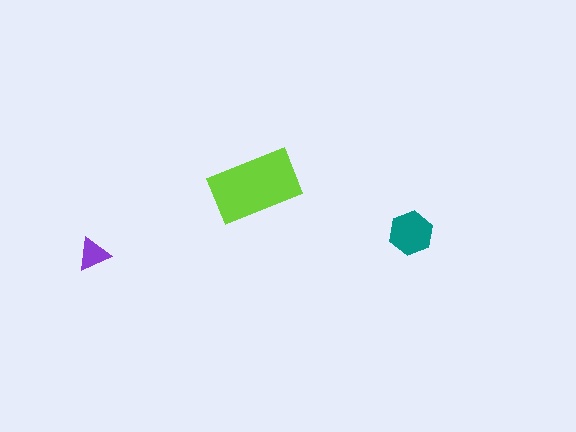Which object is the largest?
The lime rectangle.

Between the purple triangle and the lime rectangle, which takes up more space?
The lime rectangle.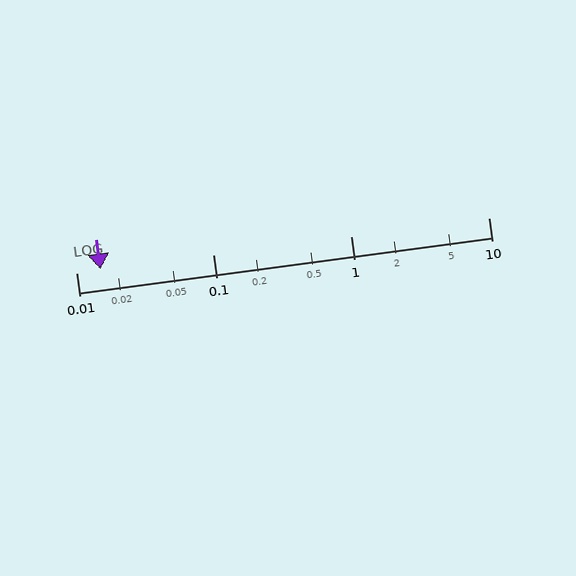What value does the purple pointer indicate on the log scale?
The pointer indicates approximately 0.015.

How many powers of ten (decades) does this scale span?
The scale spans 3 decades, from 0.01 to 10.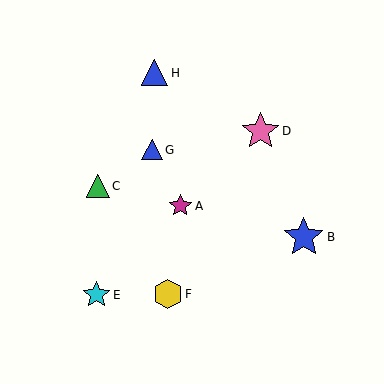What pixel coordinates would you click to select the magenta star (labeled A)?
Click at (180, 206) to select the magenta star A.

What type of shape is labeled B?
Shape B is a blue star.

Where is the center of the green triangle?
The center of the green triangle is at (98, 186).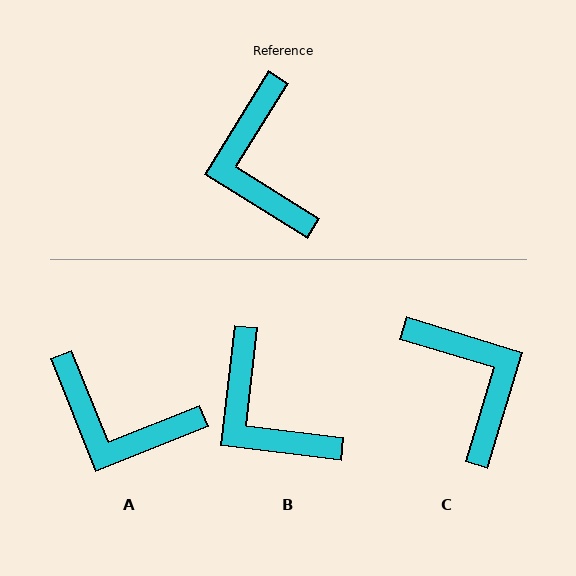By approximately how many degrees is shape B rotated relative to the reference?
Approximately 25 degrees counter-clockwise.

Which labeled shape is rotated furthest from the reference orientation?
C, about 165 degrees away.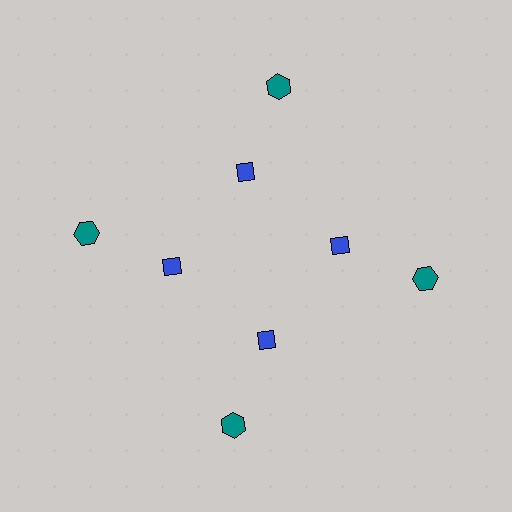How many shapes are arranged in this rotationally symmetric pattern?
There are 8 shapes, arranged in 4 groups of 2.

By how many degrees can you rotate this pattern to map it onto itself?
The pattern maps onto itself every 90 degrees of rotation.